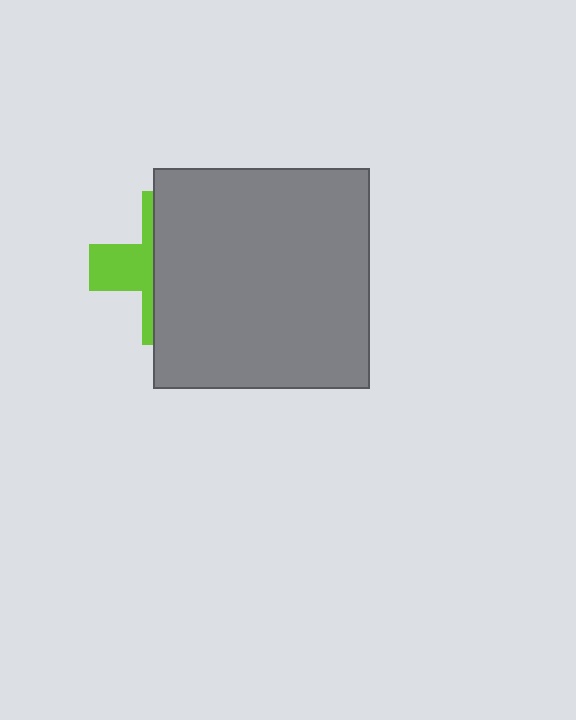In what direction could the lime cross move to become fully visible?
The lime cross could move left. That would shift it out from behind the gray rectangle entirely.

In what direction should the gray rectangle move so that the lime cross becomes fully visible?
The gray rectangle should move right. That is the shortest direction to clear the overlap and leave the lime cross fully visible.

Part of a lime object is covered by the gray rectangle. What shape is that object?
It is a cross.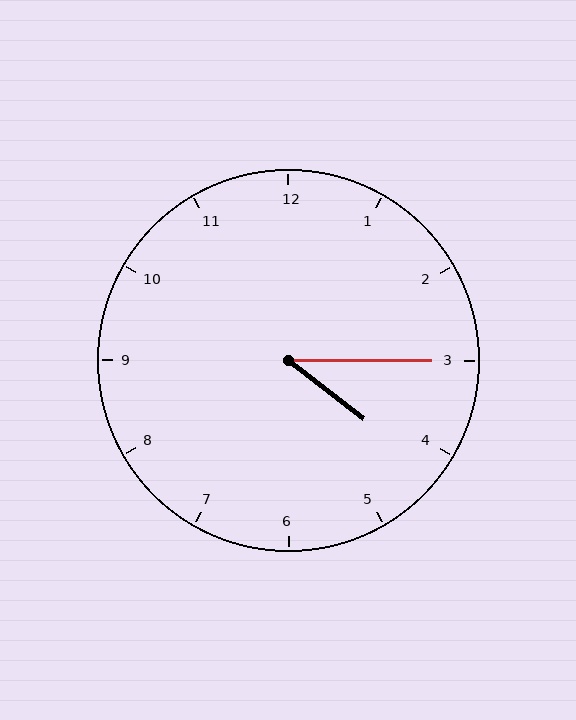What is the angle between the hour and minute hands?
Approximately 38 degrees.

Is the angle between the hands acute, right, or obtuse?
It is acute.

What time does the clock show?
4:15.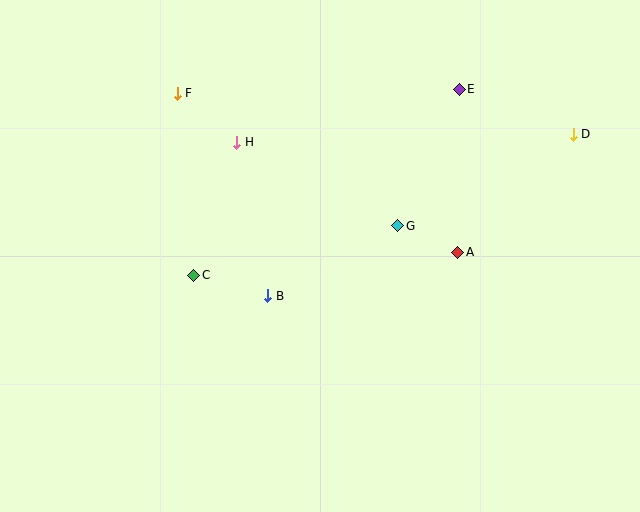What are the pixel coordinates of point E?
Point E is at (459, 89).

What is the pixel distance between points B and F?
The distance between B and F is 222 pixels.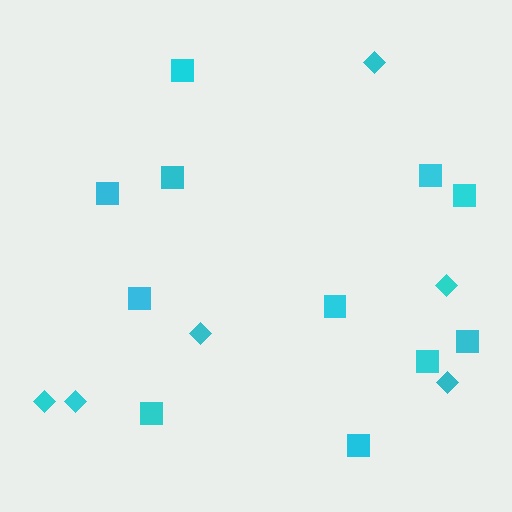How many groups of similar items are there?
There are 2 groups: one group of diamonds (6) and one group of squares (11).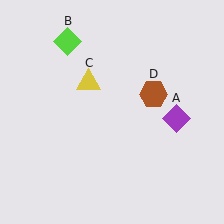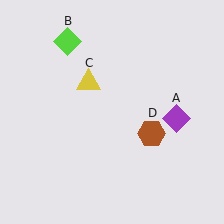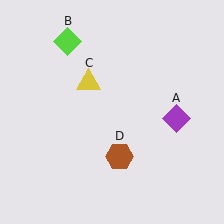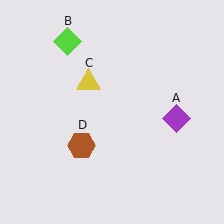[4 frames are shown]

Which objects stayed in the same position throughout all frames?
Purple diamond (object A) and lime diamond (object B) and yellow triangle (object C) remained stationary.